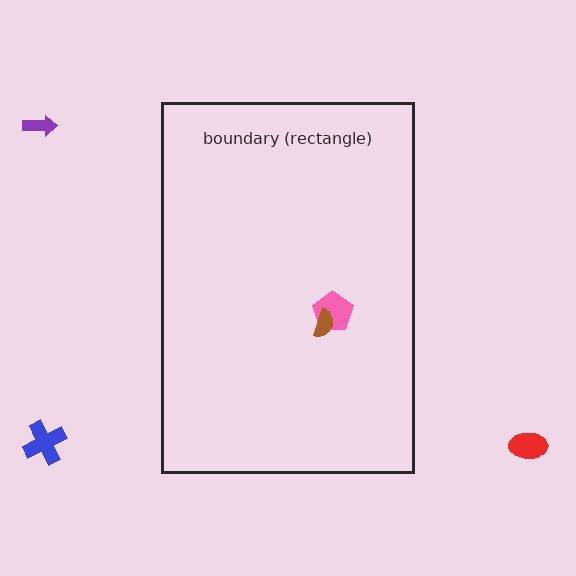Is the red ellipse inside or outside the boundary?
Outside.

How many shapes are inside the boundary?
2 inside, 3 outside.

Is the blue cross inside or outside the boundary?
Outside.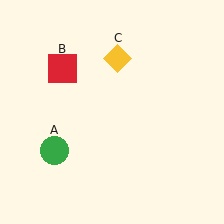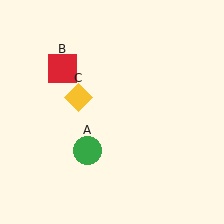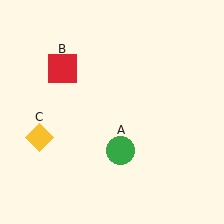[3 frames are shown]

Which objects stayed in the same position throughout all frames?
Red square (object B) remained stationary.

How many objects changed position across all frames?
2 objects changed position: green circle (object A), yellow diamond (object C).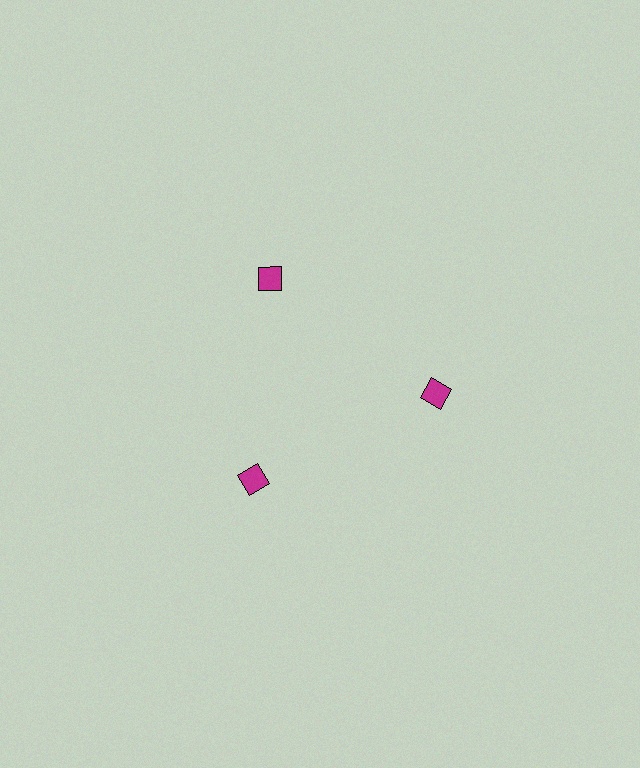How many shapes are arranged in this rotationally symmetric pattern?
There are 3 shapes, arranged in 3 groups of 1.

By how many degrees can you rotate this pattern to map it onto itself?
The pattern maps onto itself every 120 degrees of rotation.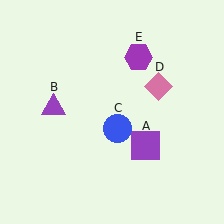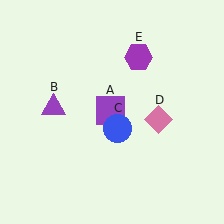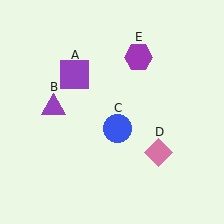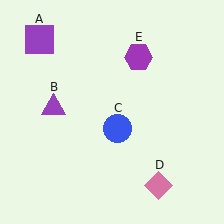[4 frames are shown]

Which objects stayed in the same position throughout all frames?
Purple triangle (object B) and blue circle (object C) and purple hexagon (object E) remained stationary.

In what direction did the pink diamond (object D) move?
The pink diamond (object D) moved down.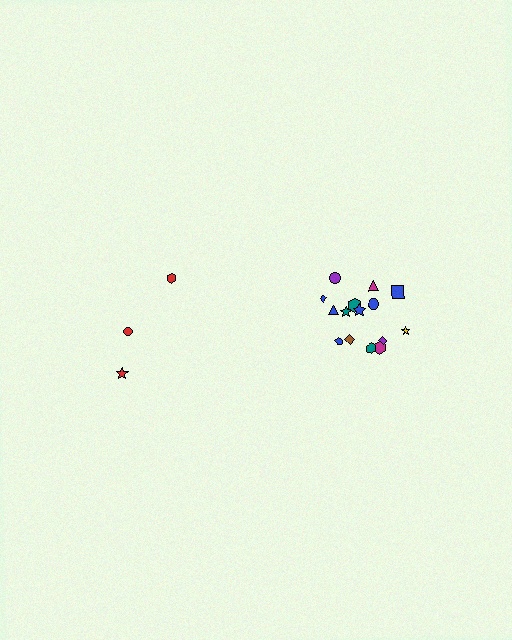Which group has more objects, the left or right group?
The right group.